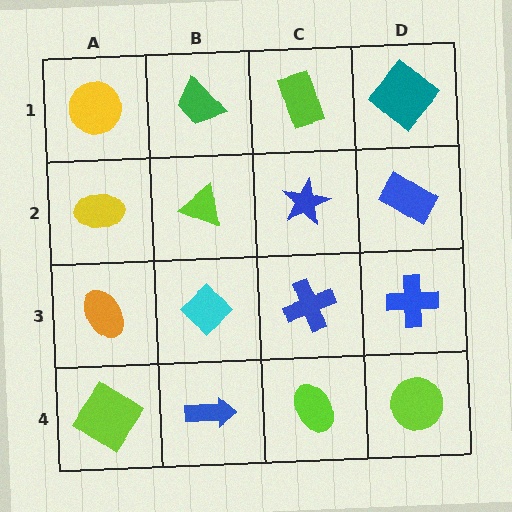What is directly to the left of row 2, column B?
A yellow ellipse.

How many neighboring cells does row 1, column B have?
3.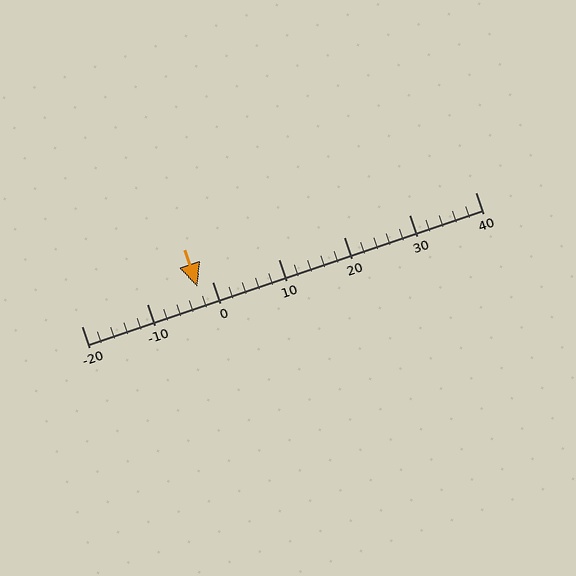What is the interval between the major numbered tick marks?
The major tick marks are spaced 10 units apart.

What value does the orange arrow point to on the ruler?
The orange arrow points to approximately -2.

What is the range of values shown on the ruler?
The ruler shows values from -20 to 40.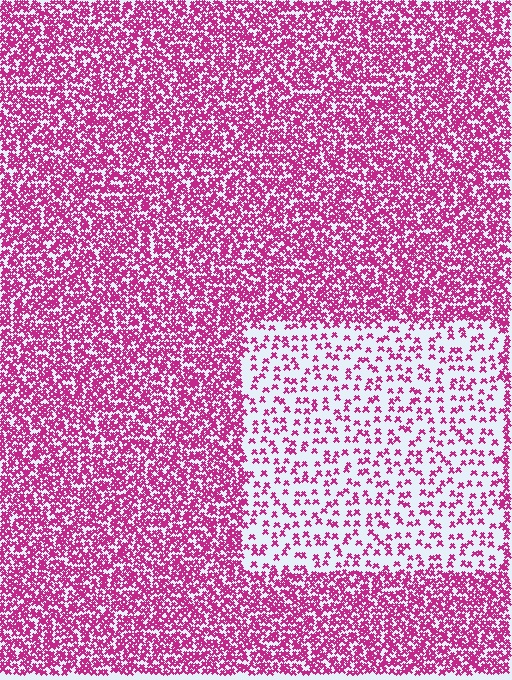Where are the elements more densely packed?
The elements are more densely packed outside the rectangle boundary.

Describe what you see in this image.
The image contains small magenta elements arranged at two different densities. A rectangle-shaped region is visible where the elements are less densely packed than the surrounding area.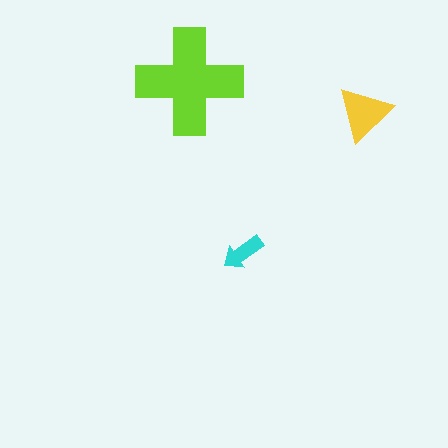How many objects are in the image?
There are 3 objects in the image.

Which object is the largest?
The lime cross.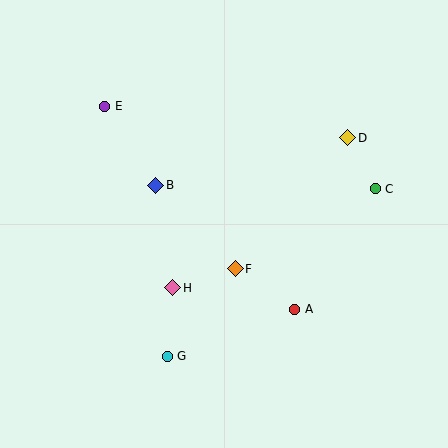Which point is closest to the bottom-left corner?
Point G is closest to the bottom-left corner.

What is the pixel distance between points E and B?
The distance between E and B is 94 pixels.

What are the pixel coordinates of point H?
Point H is at (173, 288).